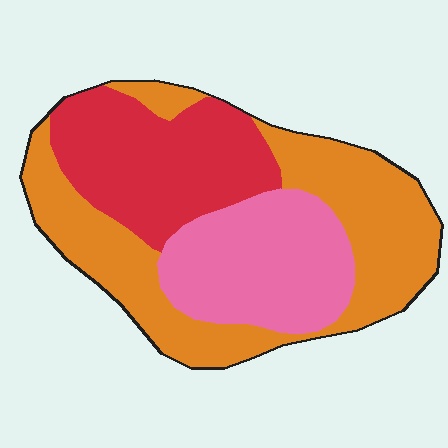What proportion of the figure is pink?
Pink covers 26% of the figure.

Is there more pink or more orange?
Orange.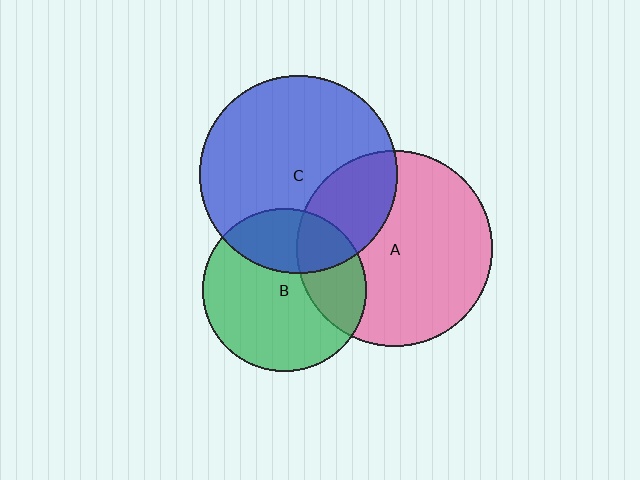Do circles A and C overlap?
Yes.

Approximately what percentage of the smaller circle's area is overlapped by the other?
Approximately 25%.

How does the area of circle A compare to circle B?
Approximately 1.4 times.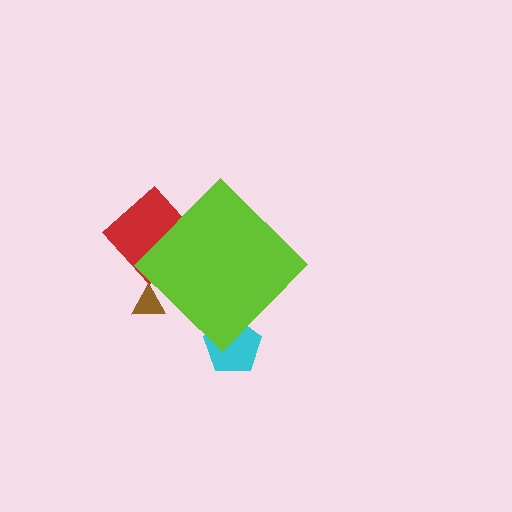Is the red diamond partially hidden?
Yes, the red diamond is partially hidden behind the lime diamond.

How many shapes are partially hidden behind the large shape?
3 shapes are partially hidden.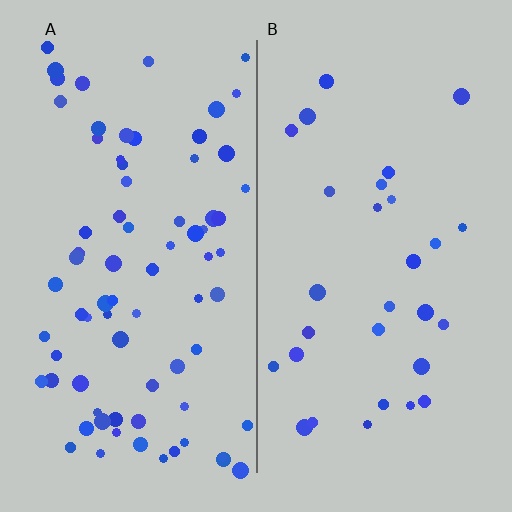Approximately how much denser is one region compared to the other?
Approximately 2.6× — region A over region B.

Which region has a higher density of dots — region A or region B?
A (the left).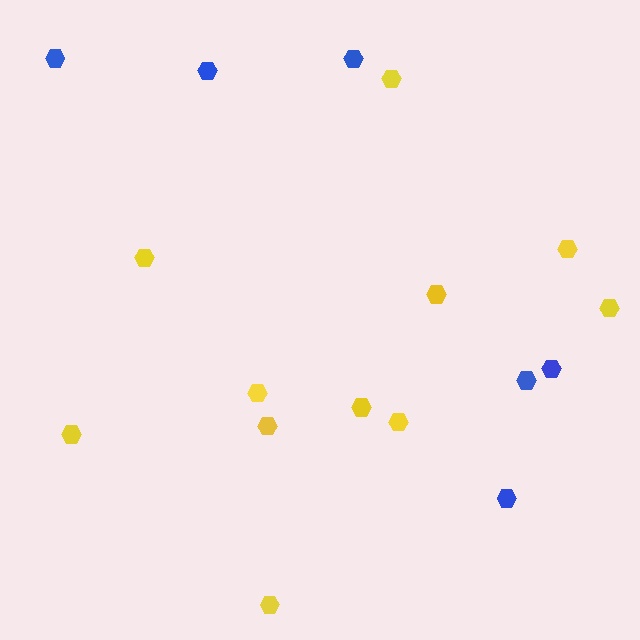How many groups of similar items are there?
There are 2 groups: one group of blue hexagons (6) and one group of yellow hexagons (11).